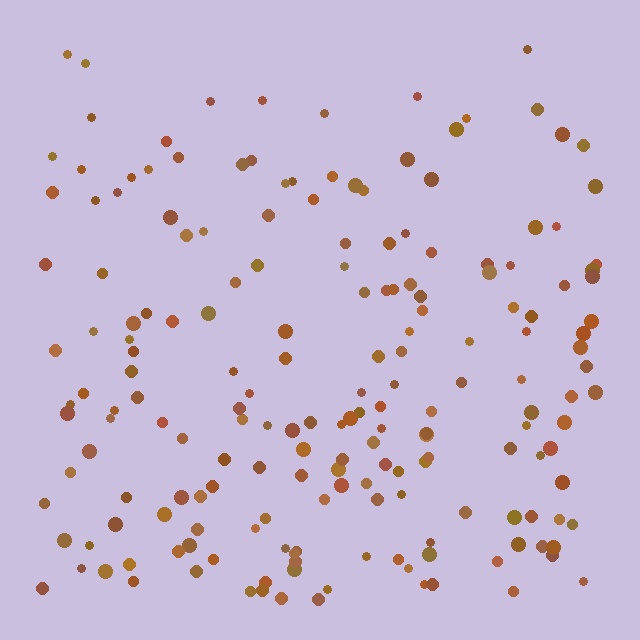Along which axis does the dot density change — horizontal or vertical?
Vertical.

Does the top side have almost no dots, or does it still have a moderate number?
Still a moderate number, just noticeably fewer than the bottom.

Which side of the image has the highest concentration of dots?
The bottom.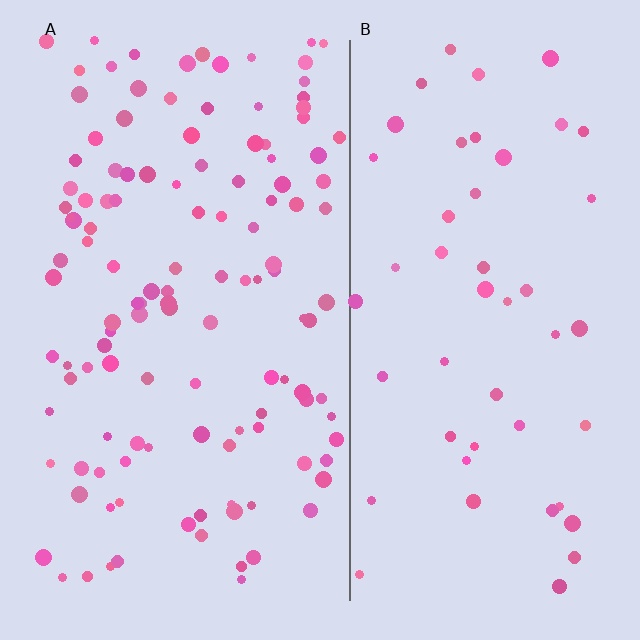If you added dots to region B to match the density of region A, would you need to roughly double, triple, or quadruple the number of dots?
Approximately double.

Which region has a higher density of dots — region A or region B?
A (the left).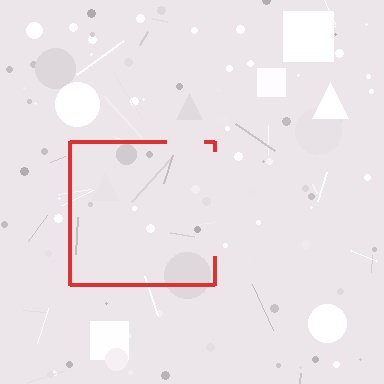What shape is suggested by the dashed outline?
The dashed outline suggests a square.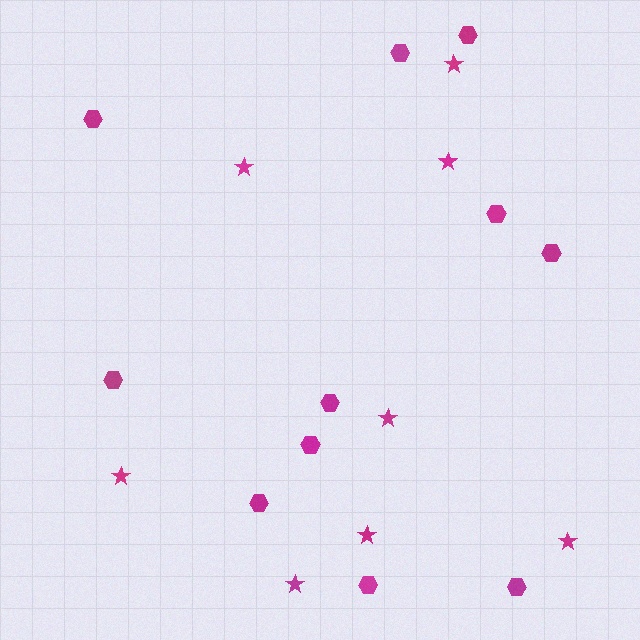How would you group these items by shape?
There are 2 groups: one group of stars (8) and one group of hexagons (11).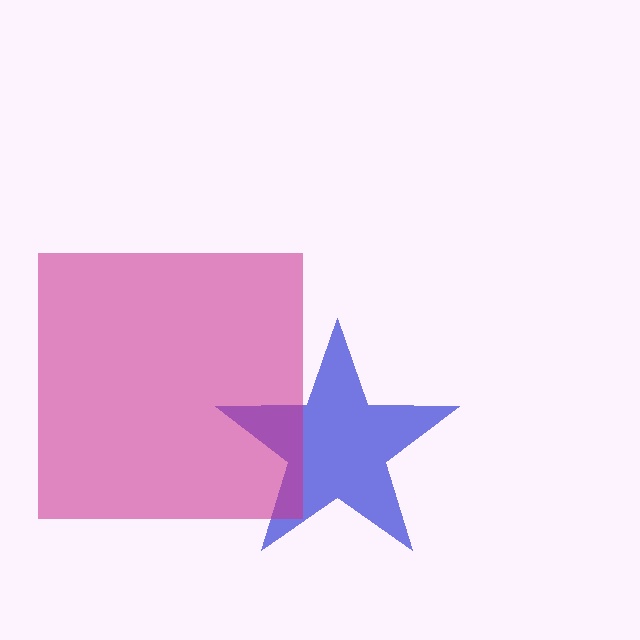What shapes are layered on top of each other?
The layered shapes are: a blue star, a magenta square.